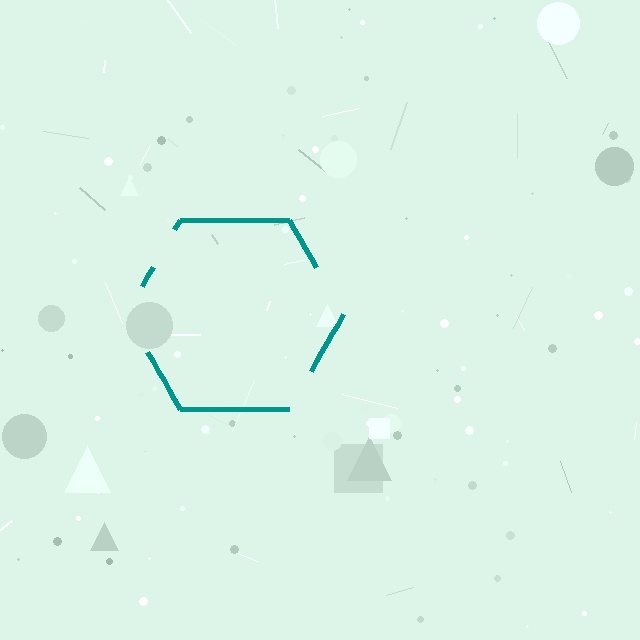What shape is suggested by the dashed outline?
The dashed outline suggests a hexagon.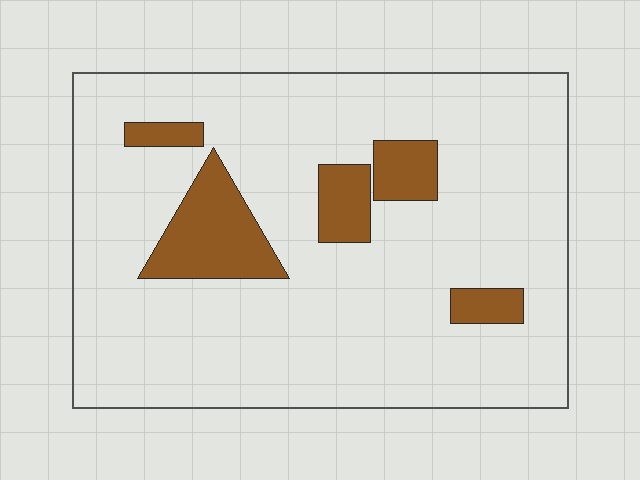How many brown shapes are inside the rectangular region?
5.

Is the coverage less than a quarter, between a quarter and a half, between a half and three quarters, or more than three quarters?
Less than a quarter.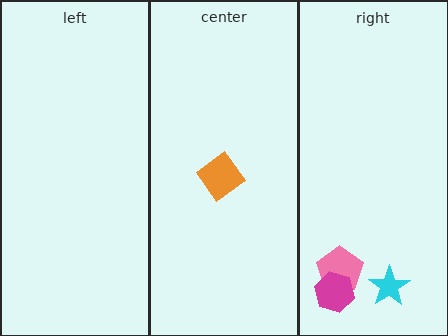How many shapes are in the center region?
1.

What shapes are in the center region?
The orange diamond.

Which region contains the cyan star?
The right region.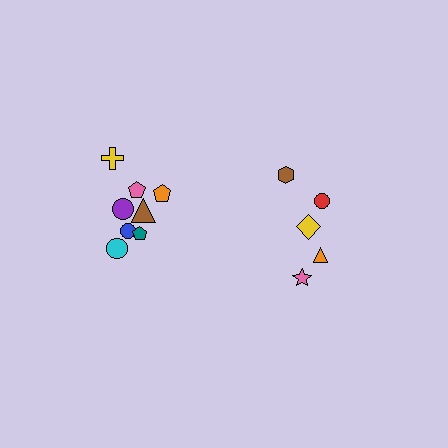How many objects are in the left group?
There are 8 objects.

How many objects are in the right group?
There are 5 objects.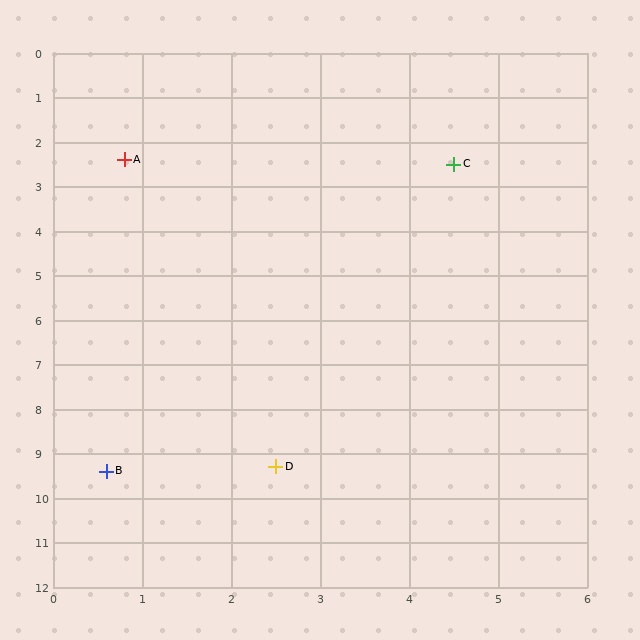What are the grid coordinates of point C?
Point C is at approximately (4.5, 2.5).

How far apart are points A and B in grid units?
Points A and B are about 7.0 grid units apart.